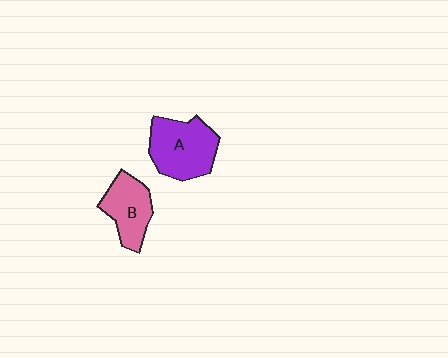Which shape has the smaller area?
Shape B (pink).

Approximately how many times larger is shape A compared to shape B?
Approximately 1.3 times.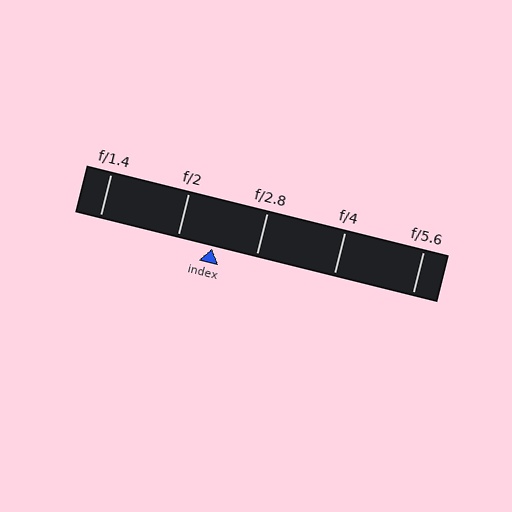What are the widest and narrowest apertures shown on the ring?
The widest aperture shown is f/1.4 and the narrowest is f/5.6.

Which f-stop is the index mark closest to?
The index mark is closest to f/2.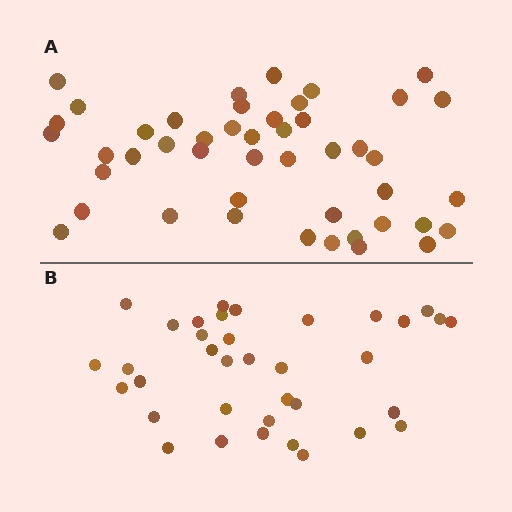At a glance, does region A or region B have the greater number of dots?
Region A (the top region) has more dots.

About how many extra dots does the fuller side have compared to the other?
Region A has roughly 10 or so more dots than region B.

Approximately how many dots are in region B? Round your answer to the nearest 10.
About 40 dots. (The exact count is 36, which rounds to 40.)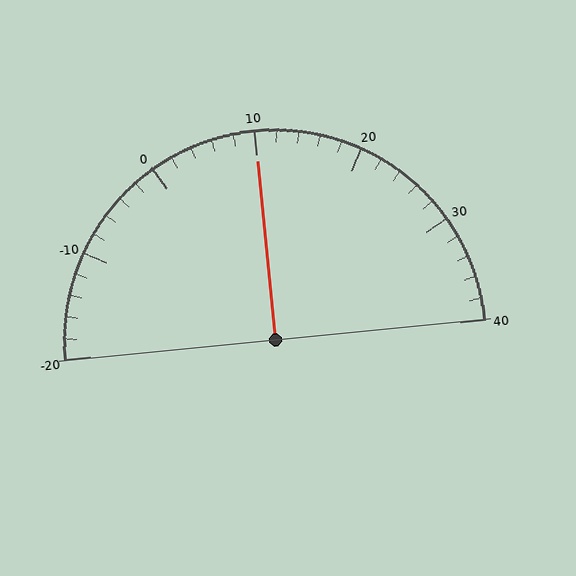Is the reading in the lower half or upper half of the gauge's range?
The reading is in the upper half of the range (-20 to 40).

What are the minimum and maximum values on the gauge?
The gauge ranges from -20 to 40.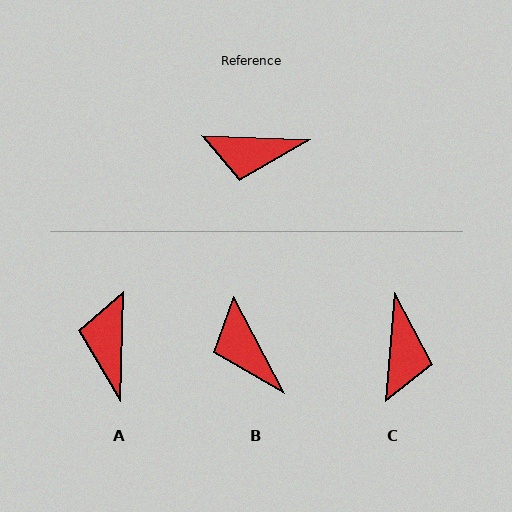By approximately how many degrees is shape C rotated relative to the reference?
Approximately 88 degrees counter-clockwise.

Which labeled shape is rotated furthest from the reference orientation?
A, about 89 degrees away.